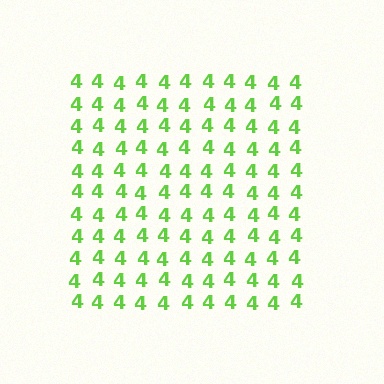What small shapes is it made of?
It is made of small digit 4's.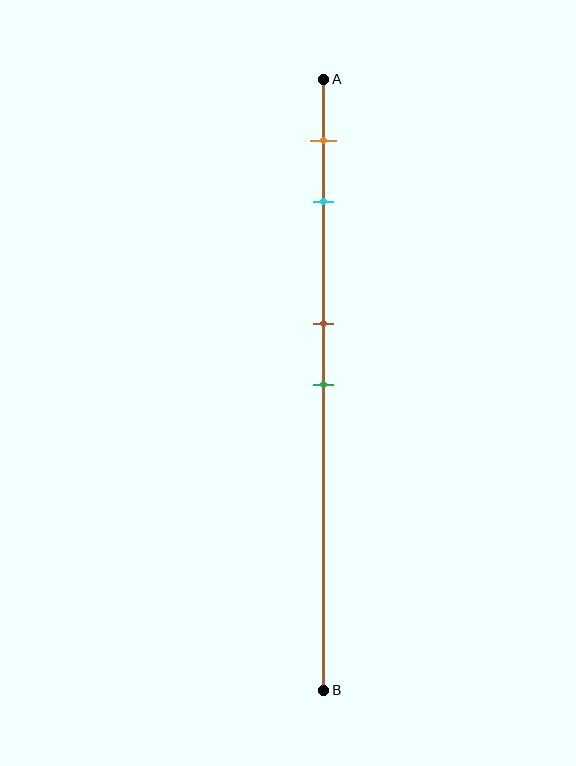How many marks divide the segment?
There are 4 marks dividing the segment.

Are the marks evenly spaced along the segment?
No, the marks are not evenly spaced.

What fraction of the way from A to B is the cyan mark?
The cyan mark is approximately 20% (0.2) of the way from A to B.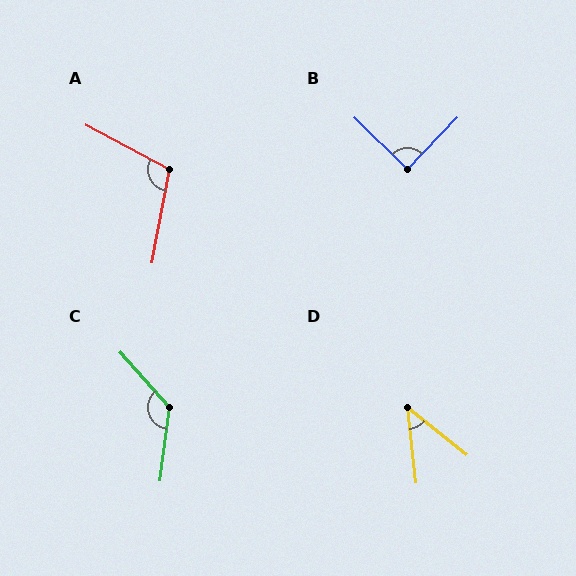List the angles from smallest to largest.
D (45°), B (90°), A (108°), C (132°).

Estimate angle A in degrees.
Approximately 108 degrees.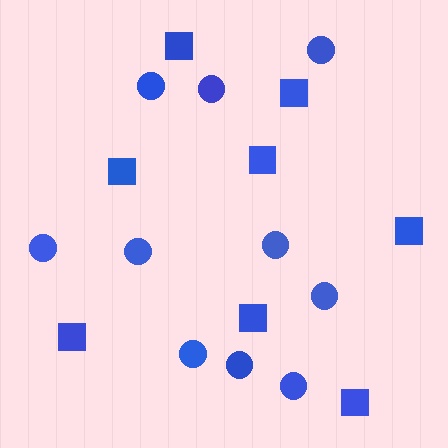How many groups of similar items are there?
There are 2 groups: one group of squares (8) and one group of circles (10).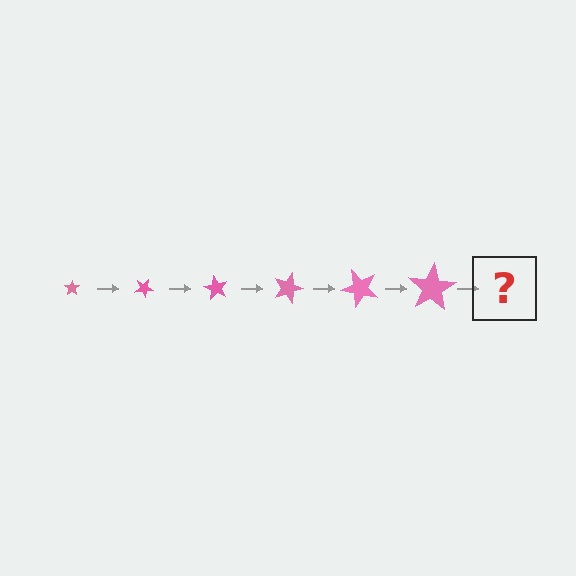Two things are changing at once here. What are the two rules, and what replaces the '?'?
The two rules are that the star grows larger each step and it rotates 30 degrees each step. The '?' should be a star, larger than the previous one and rotated 180 degrees from the start.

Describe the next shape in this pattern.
It should be a star, larger than the previous one and rotated 180 degrees from the start.